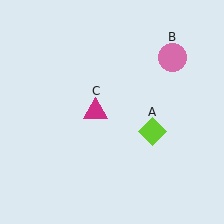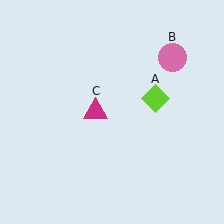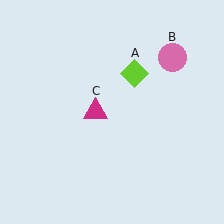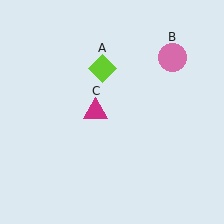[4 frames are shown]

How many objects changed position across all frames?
1 object changed position: lime diamond (object A).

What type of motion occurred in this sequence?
The lime diamond (object A) rotated counterclockwise around the center of the scene.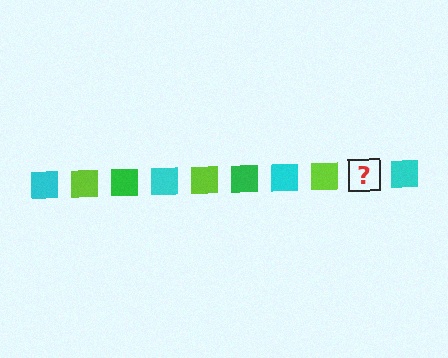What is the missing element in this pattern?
The missing element is a green square.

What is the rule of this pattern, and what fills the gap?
The rule is that the pattern cycles through cyan, lime, green squares. The gap should be filled with a green square.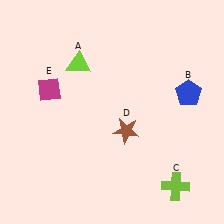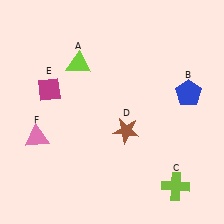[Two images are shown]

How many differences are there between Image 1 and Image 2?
There is 1 difference between the two images.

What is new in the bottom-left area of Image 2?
A pink triangle (F) was added in the bottom-left area of Image 2.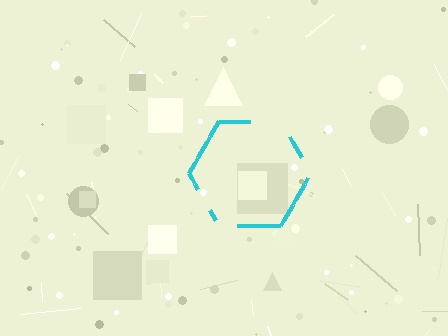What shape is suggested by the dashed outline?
The dashed outline suggests a hexagon.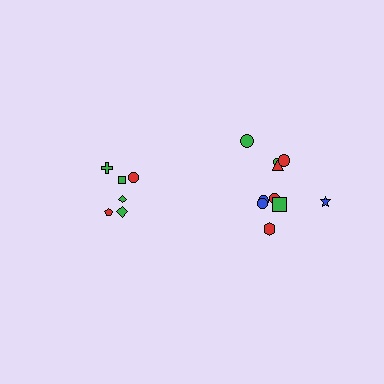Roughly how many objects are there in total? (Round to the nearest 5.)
Roughly 15 objects in total.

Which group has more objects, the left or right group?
The right group.